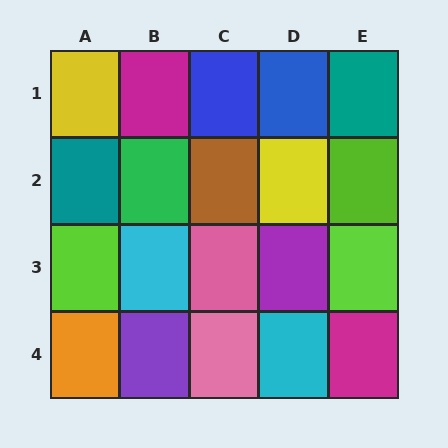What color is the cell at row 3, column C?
Pink.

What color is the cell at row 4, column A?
Orange.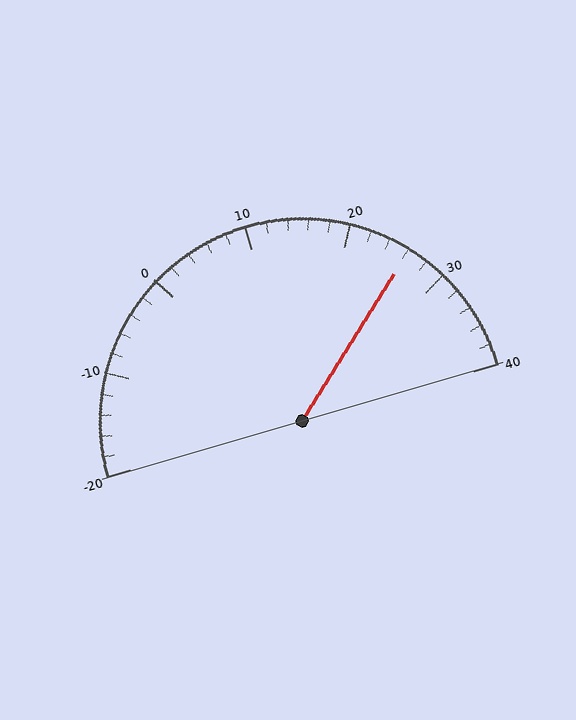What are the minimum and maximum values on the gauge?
The gauge ranges from -20 to 40.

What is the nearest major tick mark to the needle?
The nearest major tick mark is 30.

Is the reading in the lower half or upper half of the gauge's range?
The reading is in the upper half of the range (-20 to 40).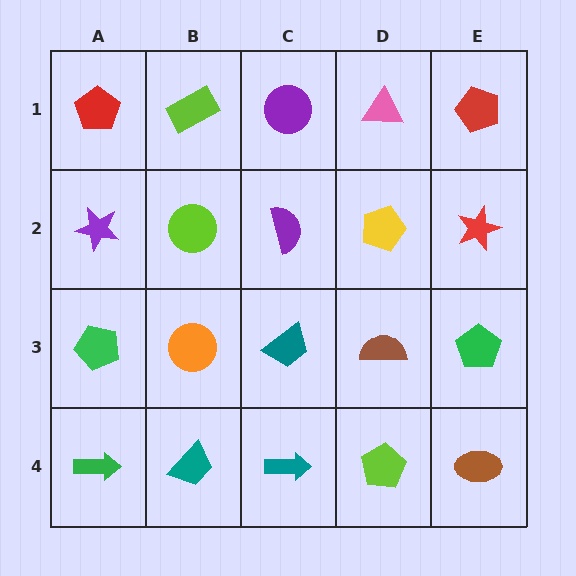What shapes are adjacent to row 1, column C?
A purple semicircle (row 2, column C), a lime rectangle (row 1, column B), a pink triangle (row 1, column D).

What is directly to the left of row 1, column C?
A lime rectangle.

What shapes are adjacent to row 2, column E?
A red pentagon (row 1, column E), a green pentagon (row 3, column E), a yellow pentagon (row 2, column D).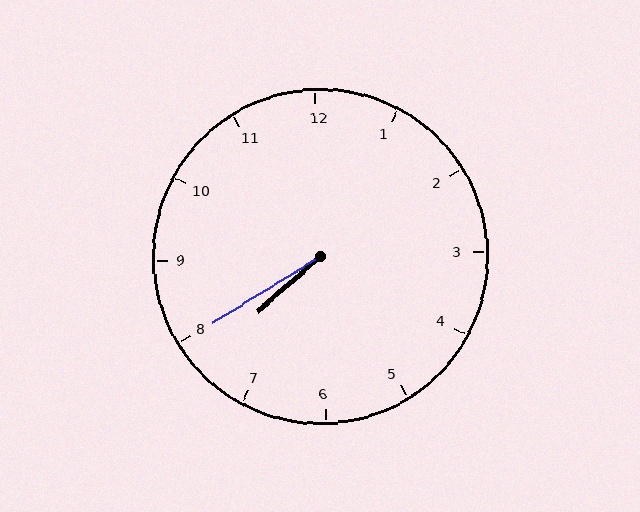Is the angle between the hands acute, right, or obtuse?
It is acute.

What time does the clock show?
7:40.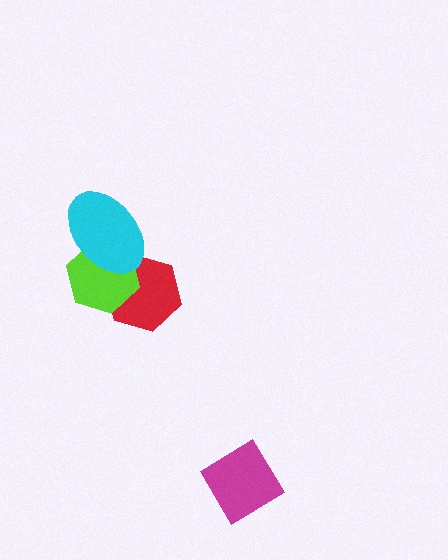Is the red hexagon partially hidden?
Yes, it is partially covered by another shape.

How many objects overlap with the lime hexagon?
2 objects overlap with the lime hexagon.